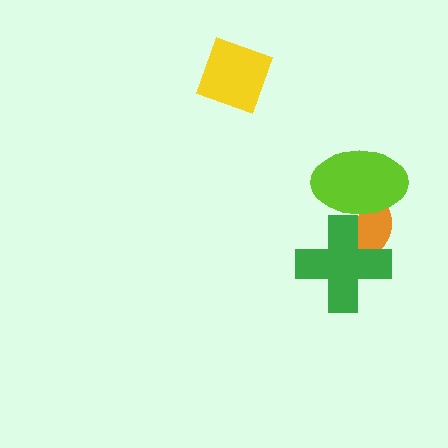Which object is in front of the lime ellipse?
The green cross is in front of the lime ellipse.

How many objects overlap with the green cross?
2 objects overlap with the green cross.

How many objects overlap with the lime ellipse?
2 objects overlap with the lime ellipse.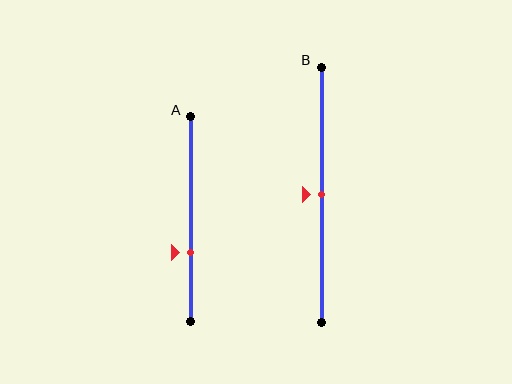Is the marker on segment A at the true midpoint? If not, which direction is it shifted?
No, the marker on segment A is shifted downward by about 16% of the segment length.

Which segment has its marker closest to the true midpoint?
Segment B has its marker closest to the true midpoint.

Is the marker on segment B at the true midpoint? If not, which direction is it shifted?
Yes, the marker on segment B is at the true midpoint.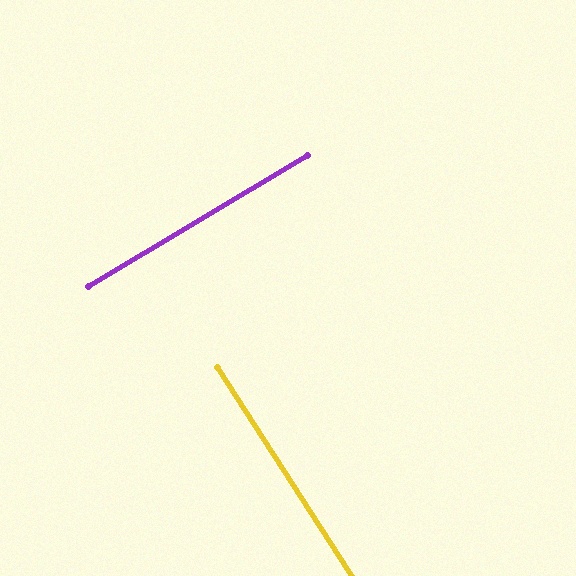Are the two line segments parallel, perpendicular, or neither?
Perpendicular — they meet at approximately 88°.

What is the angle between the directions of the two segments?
Approximately 88 degrees.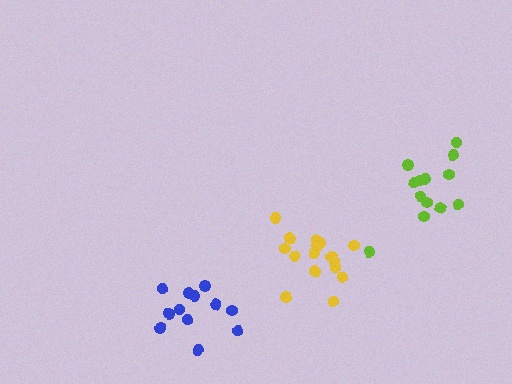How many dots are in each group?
Group 1: 16 dots, Group 2: 13 dots, Group 3: 13 dots (42 total).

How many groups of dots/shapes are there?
There are 3 groups.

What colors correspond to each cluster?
The clusters are colored: yellow, blue, lime.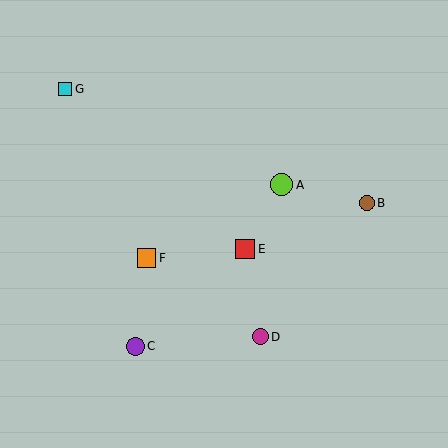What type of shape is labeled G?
Shape G is a cyan square.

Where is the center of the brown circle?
The center of the brown circle is at (367, 203).